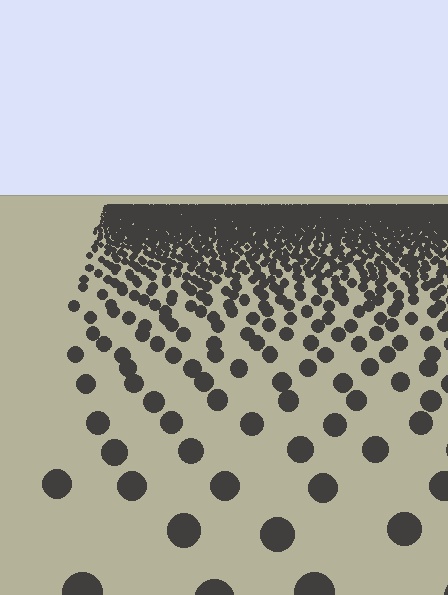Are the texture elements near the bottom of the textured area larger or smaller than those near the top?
Larger. Near the bottom, elements are closer to the viewer and appear at a bigger on-screen size.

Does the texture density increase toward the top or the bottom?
Density increases toward the top.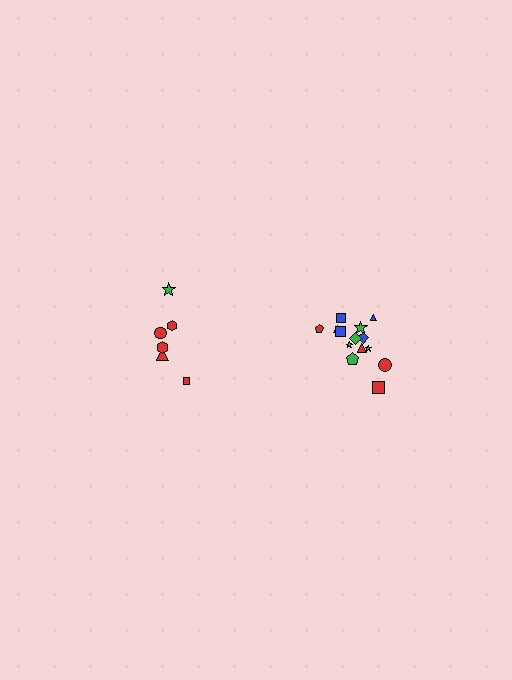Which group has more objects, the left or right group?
The right group.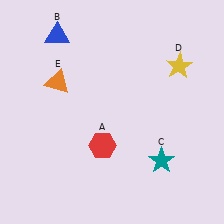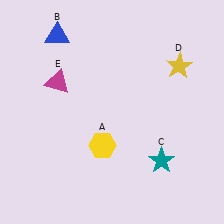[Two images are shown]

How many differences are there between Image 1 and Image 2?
There are 2 differences between the two images.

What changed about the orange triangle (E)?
In Image 1, E is orange. In Image 2, it changed to magenta.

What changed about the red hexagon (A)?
In Image 1, A is red. In Image 2, it changed to yellow.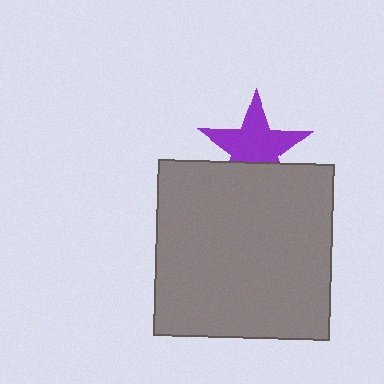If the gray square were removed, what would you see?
You would see the complete purple star.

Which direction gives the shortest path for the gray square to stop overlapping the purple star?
Moving down gives the shortest separation.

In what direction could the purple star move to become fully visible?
The purple star could move up. That would shift it out from behind the gray square entirely.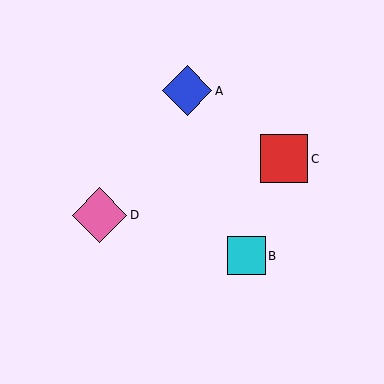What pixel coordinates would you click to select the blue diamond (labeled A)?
Click at (187, 91) to select the blue diamond A.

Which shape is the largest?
The pink diamond (labeled D) is the largest.